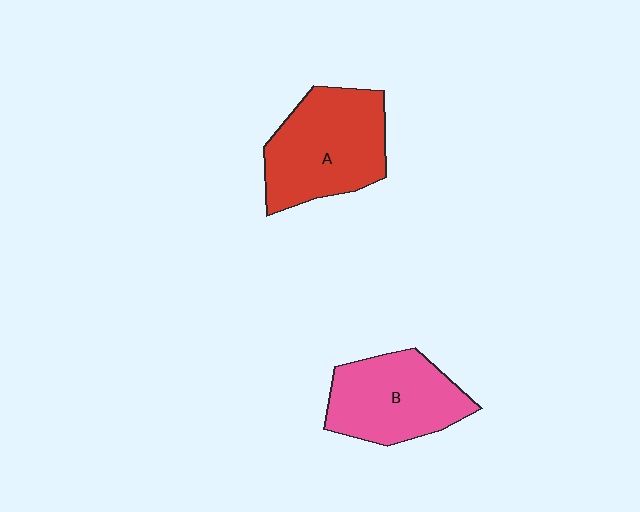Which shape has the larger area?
Shape A (red).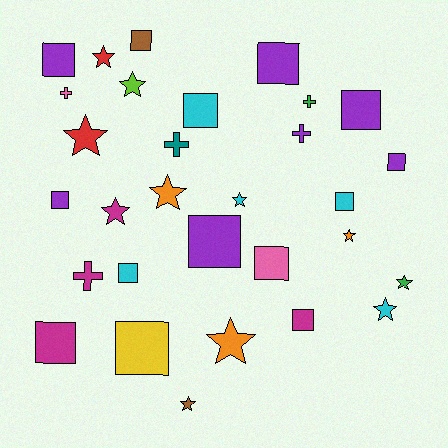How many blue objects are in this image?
There are no blue objects.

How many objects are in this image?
There are 30 objects.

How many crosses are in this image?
There are 5 crosses.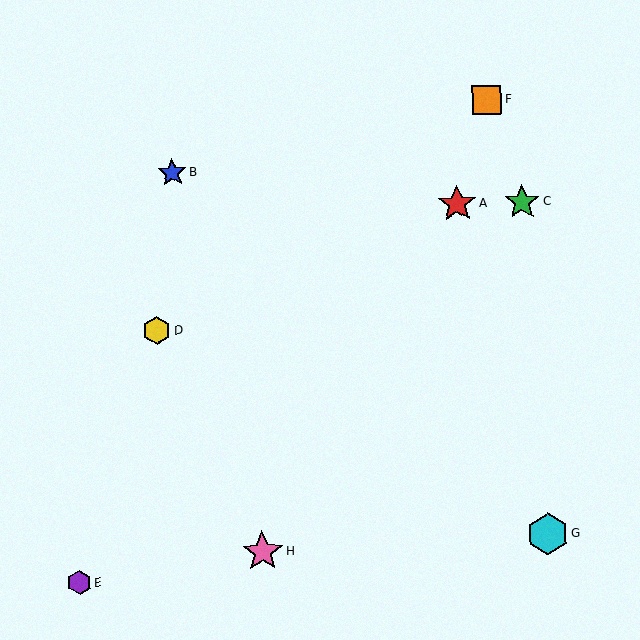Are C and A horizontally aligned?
Yes, both are at y≈202.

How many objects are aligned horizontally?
2 objects (A, C) are aligned horizontally.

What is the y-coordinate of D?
Object D is at y≈331.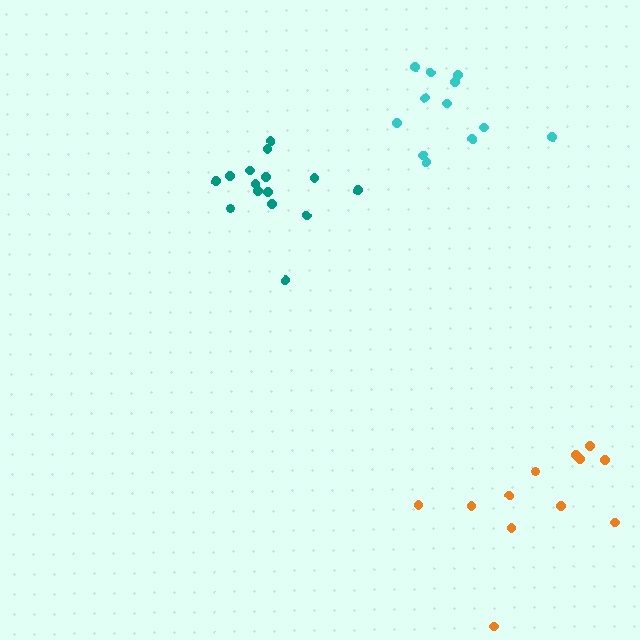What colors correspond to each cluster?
The clusters are colored: teal, cyan, orange.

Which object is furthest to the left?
The teal cluster is leftmost.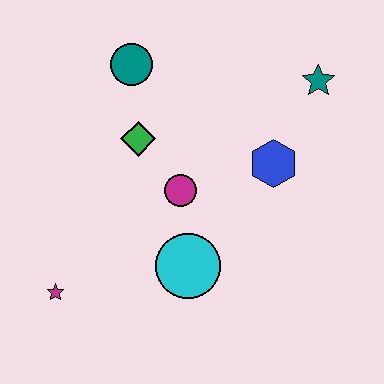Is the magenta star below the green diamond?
Yes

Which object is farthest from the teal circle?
The magenta star is farthest from the teal circle.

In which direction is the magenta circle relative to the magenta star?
The magenta circle is to the right of the magenta star.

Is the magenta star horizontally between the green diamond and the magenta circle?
No